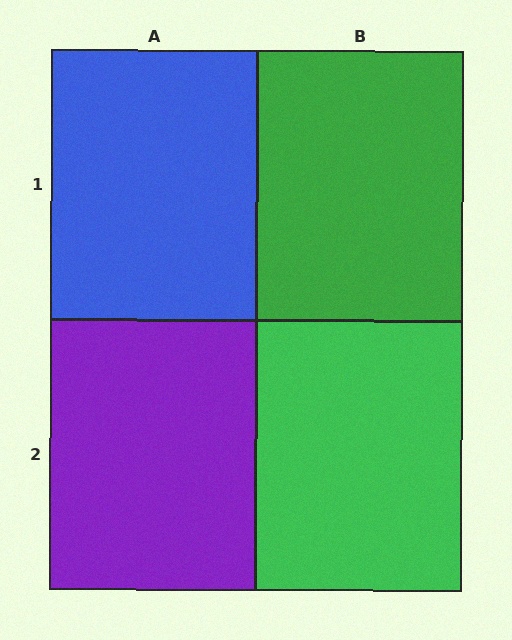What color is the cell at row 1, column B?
Green.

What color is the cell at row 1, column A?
Blue.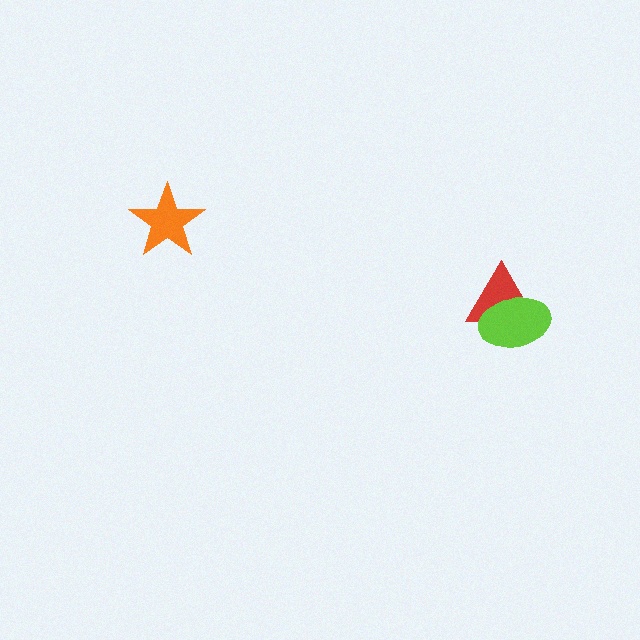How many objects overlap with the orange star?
0 objects overlap with the orange star.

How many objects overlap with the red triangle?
1 object overlaps with the red triangle.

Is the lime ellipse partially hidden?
No, no other shape covers it.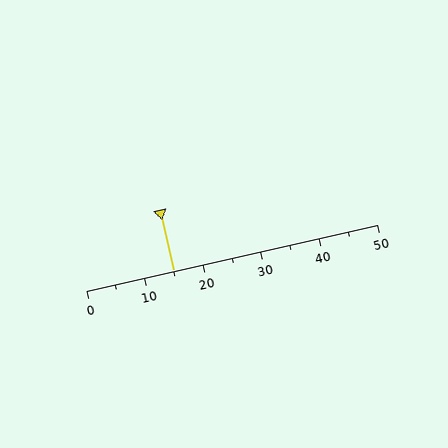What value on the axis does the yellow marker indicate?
The marker indicates approximately 15.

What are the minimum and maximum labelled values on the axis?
The axis runs from 0 to 50.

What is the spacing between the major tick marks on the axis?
The major ticks are spaced 10 apart.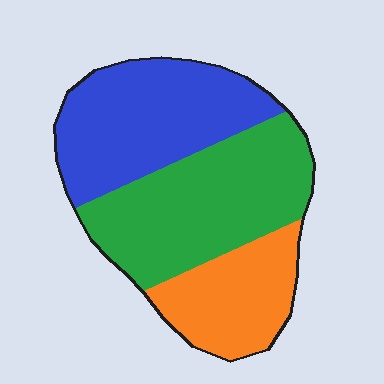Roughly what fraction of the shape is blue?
Blue covers 36% of the shape.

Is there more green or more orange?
Green.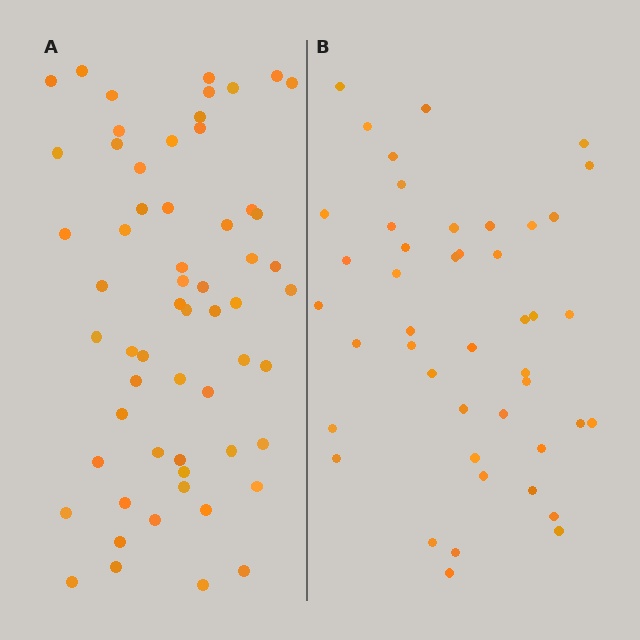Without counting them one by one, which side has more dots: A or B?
Region A (the left region) has more dots.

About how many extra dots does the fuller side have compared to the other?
Region A has approximately 15 more dots than region B.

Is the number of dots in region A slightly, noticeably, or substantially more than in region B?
Region A has noticeably more, but not dramatically so. The ratio is roughly 1.3 to 1.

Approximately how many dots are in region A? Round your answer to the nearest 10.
About 60 dots. (The exact count is 59, which rounds to 60.)